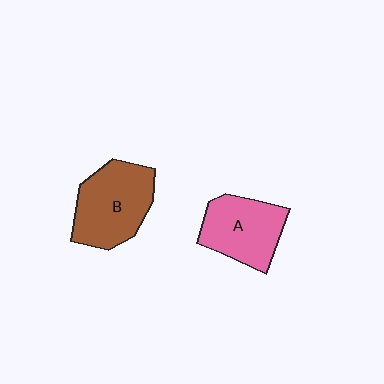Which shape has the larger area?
Shape B (brown).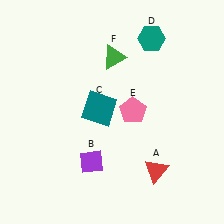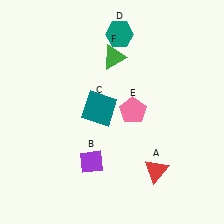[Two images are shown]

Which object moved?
The teal hexagon (D) moved left.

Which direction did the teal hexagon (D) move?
The teal hexagon (D) moved left.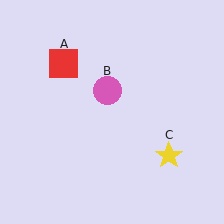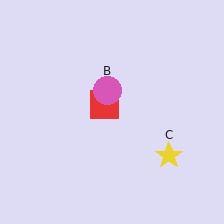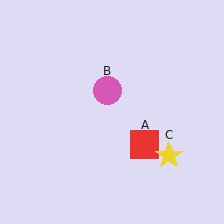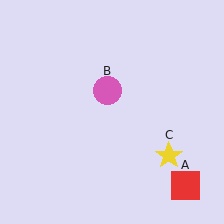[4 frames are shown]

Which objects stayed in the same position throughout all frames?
Pink circle (object B) and yellow star (object C) remained stationary.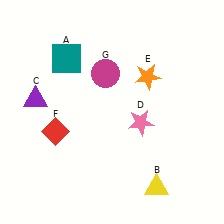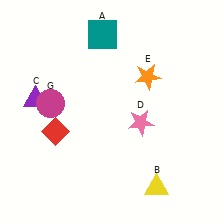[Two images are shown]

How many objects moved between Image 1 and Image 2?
2 objects moved between the two images.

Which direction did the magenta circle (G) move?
The magenta circle (G) moved left.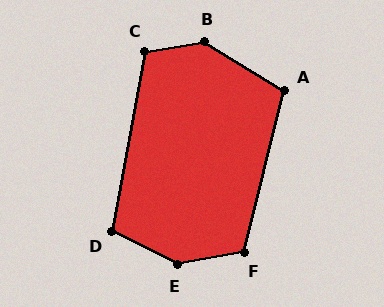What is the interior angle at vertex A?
Approximately 107 degrees (obtuse).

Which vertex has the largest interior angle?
E, at approximately 143 degrees.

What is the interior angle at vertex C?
Approximately 110 degrees (obtuse).